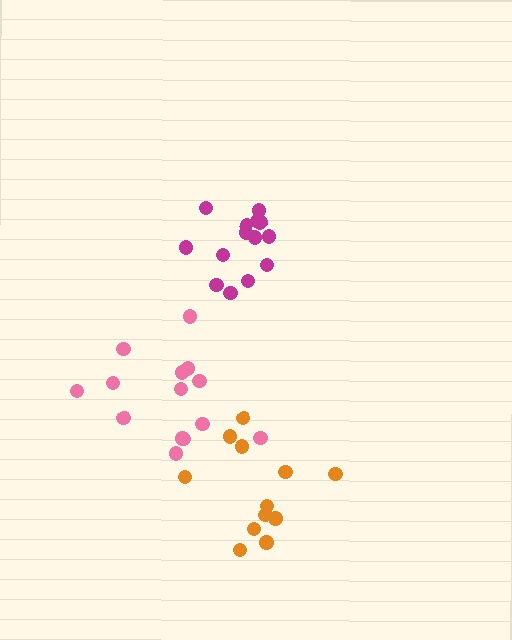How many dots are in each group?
Group 1: 12 dots, Group 2: 14 dots, Group 3: 14 dots (40 total).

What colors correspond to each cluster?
The clusters are colored: orange, pink, magenta.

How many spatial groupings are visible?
There are 3 spatial groupings.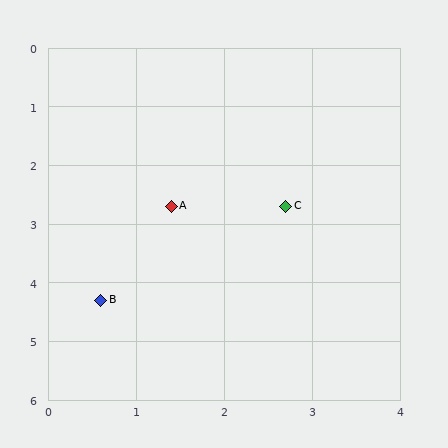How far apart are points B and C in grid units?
Points B and C are about 2.6 grid units apart.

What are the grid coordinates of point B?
Point B is at approximately (0.6, 4.3).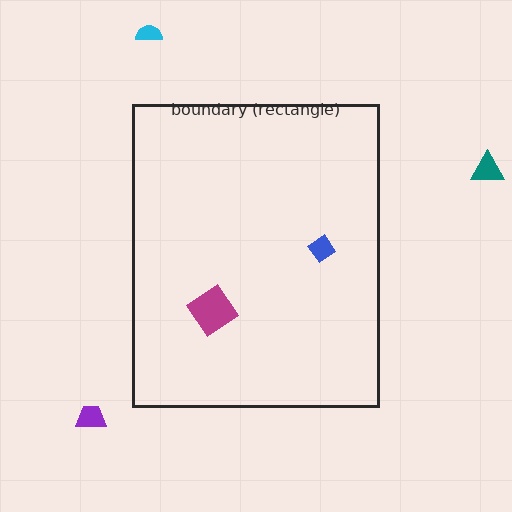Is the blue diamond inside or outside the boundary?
Inside.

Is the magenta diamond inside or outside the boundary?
Inside.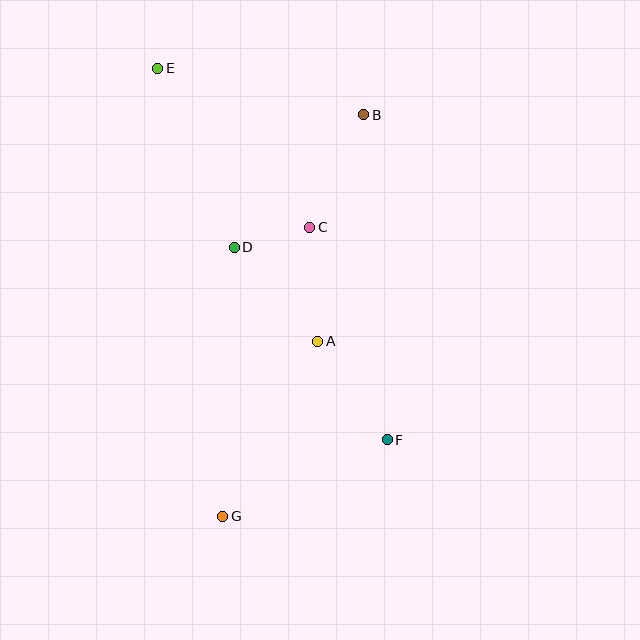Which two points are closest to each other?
Points C and D are closest to each other.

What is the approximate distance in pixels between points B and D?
The distance between B and D is approximately 185 pixels.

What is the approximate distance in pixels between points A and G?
The distance between A and G is approximately 199 pixels.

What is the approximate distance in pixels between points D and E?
The distance between D and E is approximately 194 pixels.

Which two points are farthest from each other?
Points E and G are farthest from each other.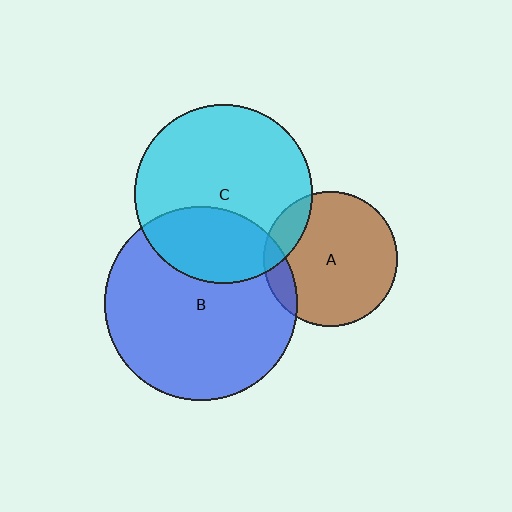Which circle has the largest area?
Circle B (blue).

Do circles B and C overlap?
Yes.